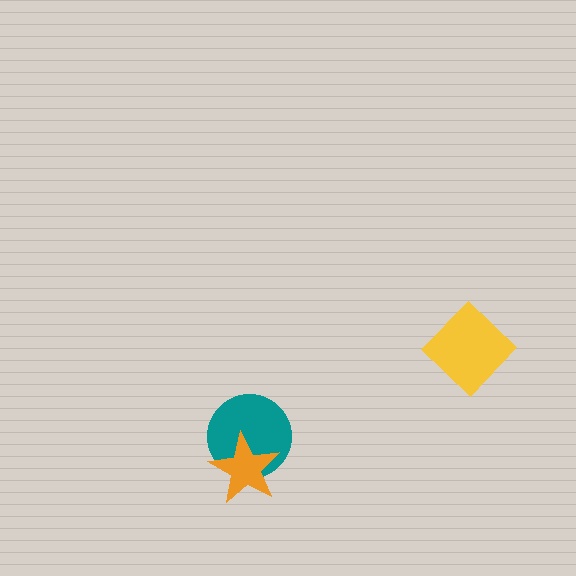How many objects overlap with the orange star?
1 object overlaps with the orange star.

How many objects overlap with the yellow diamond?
0 objects overlap with the yellow diamond.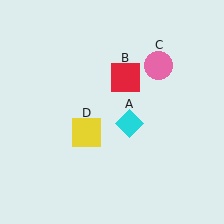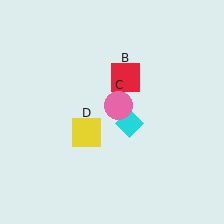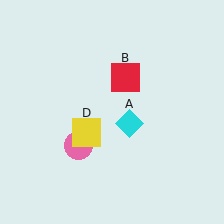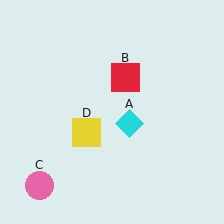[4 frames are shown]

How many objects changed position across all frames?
1 object changed position: pink circle (object C).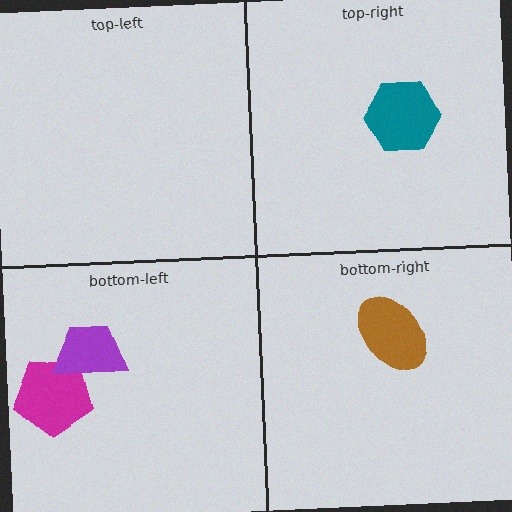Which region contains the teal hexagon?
The top-right region.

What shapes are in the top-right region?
The teal hexagon.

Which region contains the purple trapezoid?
The bottom-left region.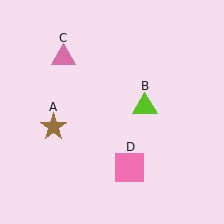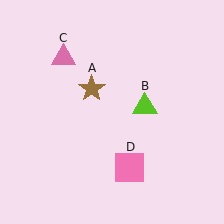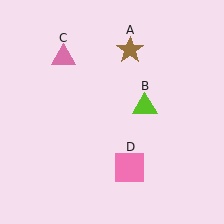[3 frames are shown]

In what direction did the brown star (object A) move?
The brown star (object A) moved up and to the right.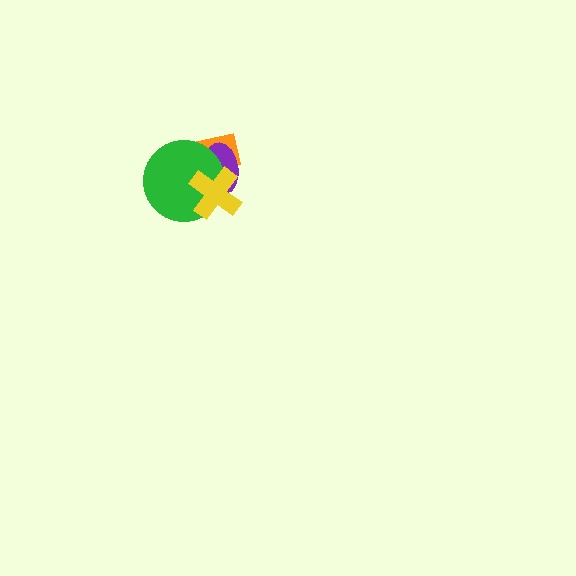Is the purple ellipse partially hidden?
Yes, it is partially covered by another shape.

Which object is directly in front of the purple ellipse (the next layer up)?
The green circle is directly in front of the purple ellipse.